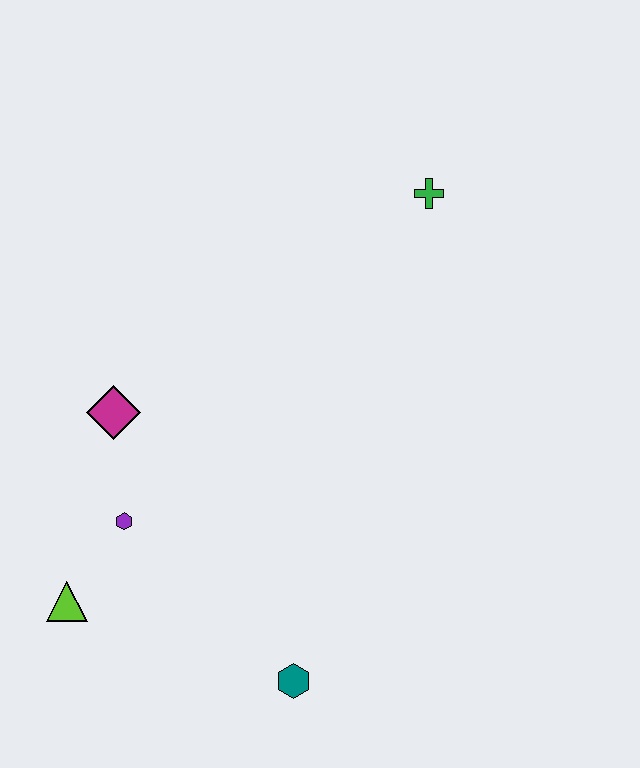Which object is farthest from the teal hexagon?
The green cross is farthest from the teal hexagon.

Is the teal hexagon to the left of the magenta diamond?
No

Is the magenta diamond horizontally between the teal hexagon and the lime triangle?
Yes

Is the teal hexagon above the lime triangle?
No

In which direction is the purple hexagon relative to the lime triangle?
The purple hexagon is above the lime triangle.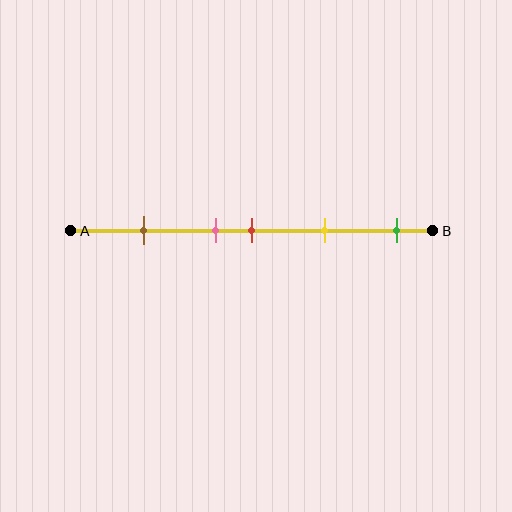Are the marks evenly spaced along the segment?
No, the marks are not evenly spaced.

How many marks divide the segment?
There are 5 marks dividing the segment.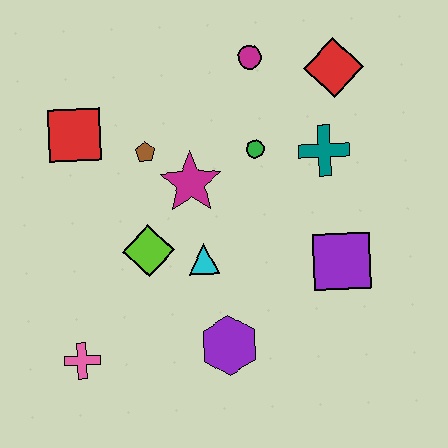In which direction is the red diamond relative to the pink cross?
The red diamond is above the pink cross.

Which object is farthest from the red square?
The purple square is farthest from the red square.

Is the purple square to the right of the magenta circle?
Yes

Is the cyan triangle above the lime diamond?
No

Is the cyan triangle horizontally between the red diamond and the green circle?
No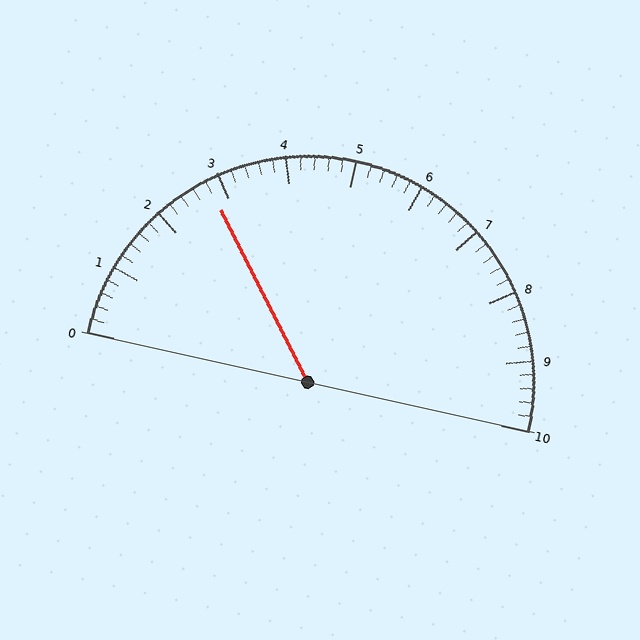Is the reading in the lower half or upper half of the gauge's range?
The reading is in the lower half of the range (0 to 10).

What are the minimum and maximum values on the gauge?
The gauge ranges from 0 to 10.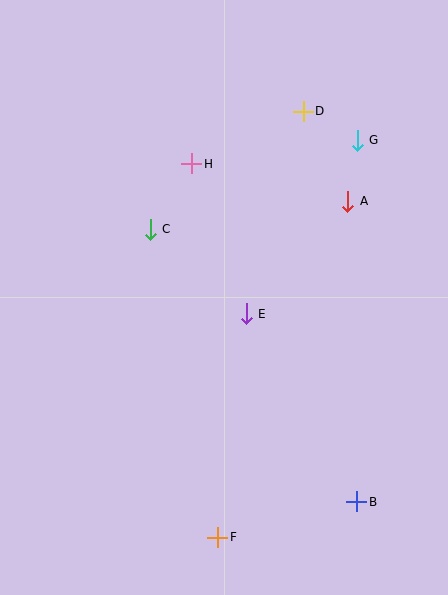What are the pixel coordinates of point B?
Point B is at (357, 502).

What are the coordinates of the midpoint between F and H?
The midpoint between F and H is at (205, 351).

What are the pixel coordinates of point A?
Point A is at (348, 201).